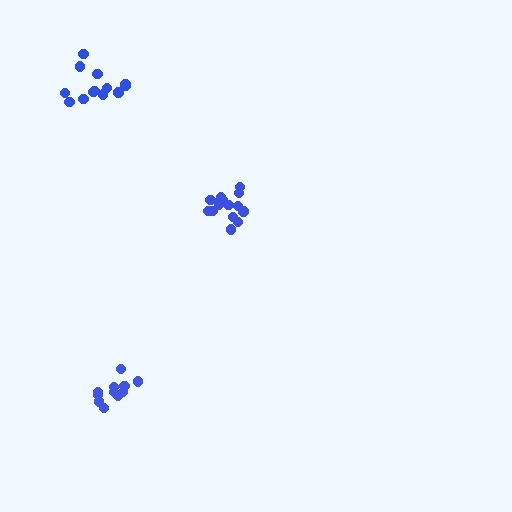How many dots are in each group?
Group 1: 11 dots, Group 2: 14 dots, Group 3: 13 dots (38 total).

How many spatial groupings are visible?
There are 3 spatial groupings.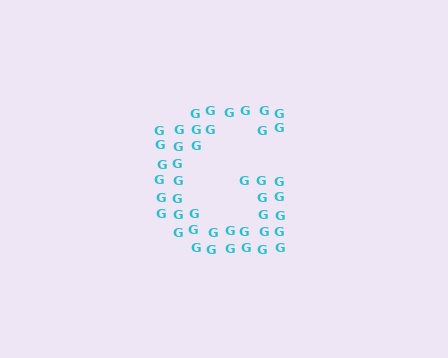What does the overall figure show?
The overall figure shows the letter G.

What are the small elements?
The small elements are letter G's.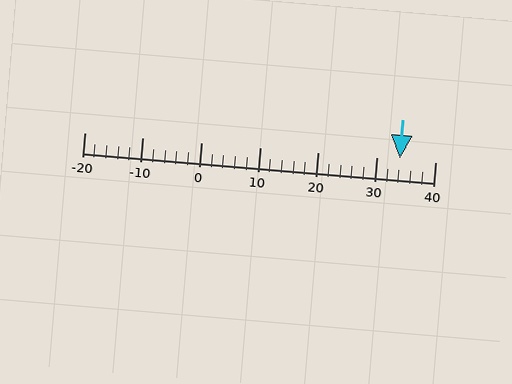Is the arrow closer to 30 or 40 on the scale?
The arrow is closer to 30.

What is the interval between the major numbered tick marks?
The major tick marks are spaced 10 units apart.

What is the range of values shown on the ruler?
The ruler shows values from -20 to 40.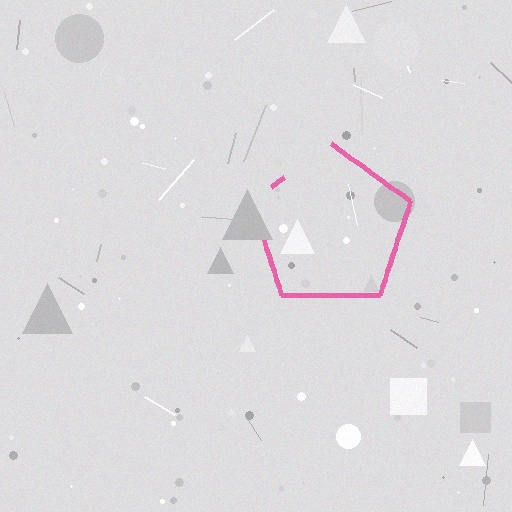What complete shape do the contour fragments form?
The contour fragments form a pentagon.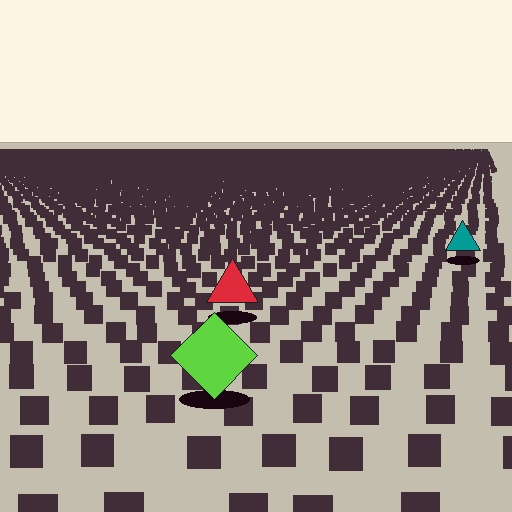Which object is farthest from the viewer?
The teal triangle is farthest from the viewer. It appears smaller and the ground texture around it is denser.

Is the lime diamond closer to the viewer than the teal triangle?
Yes. The lime diamond is closer — you can tell from the texture gradient: the ground texture is coarser near it.